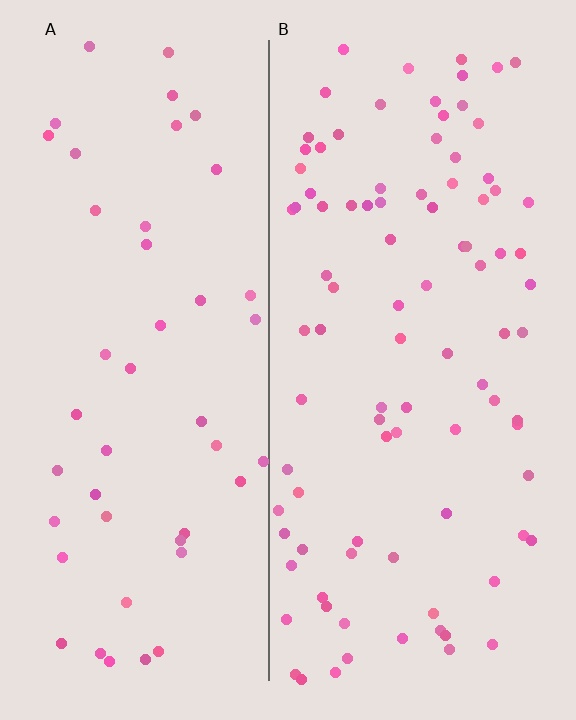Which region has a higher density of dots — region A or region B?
B (the right).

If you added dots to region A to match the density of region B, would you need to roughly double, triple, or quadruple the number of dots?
Approximately double.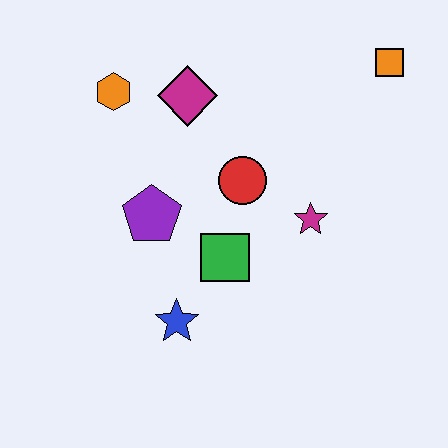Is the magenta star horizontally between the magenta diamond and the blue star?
No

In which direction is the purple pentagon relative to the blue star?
The purple pentagon is above the blue star.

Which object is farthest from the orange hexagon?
The orange square is farthest from the orange hexagon.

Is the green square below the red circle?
Yes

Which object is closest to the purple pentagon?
The green square is closest to the purple pentagon.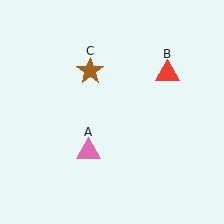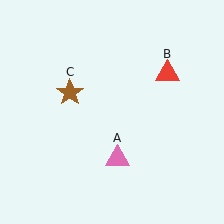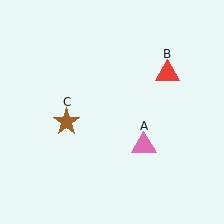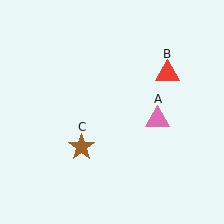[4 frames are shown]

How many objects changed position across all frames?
2 objects changed position: pink triangle (object A), brown star (object C).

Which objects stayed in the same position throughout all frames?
Red triangle (object B) remained stationary.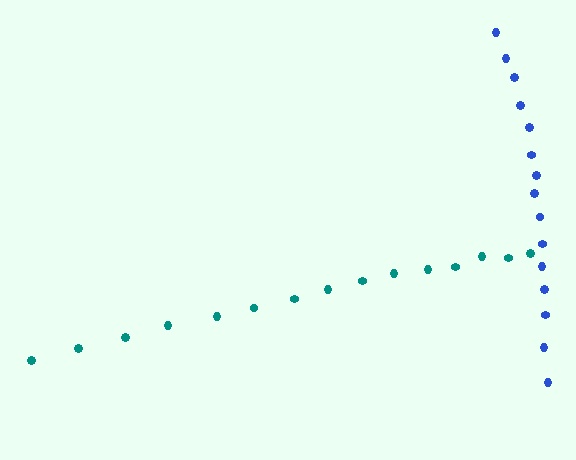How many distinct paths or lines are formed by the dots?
There are 2 distinct paths.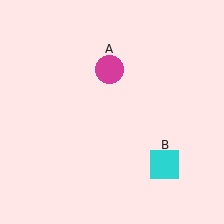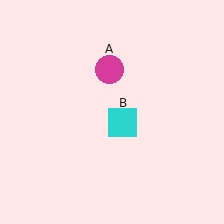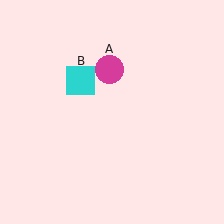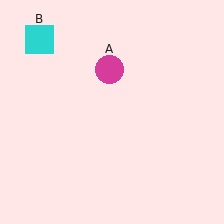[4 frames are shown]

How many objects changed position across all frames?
1 object changed position: cyan square (object B).